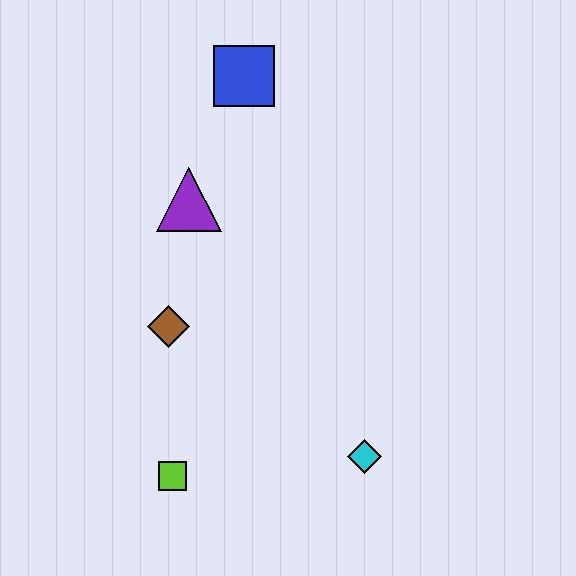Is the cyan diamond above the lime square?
Yes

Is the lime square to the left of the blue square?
Yes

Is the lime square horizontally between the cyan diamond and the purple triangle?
No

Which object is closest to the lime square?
The brown diamond is closest to the lime square.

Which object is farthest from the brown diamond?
The blue square is farthest from the brown diamond.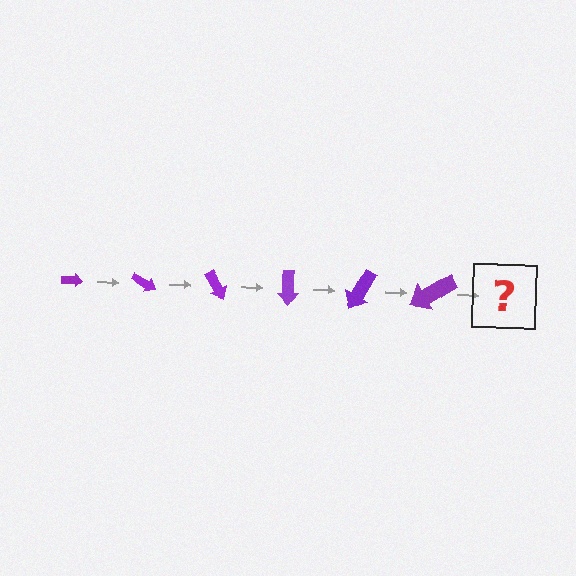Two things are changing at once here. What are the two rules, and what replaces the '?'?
The two rules are that the arrow grows larger each step and it rotates 30 degrees each step. The '?' should be an arrow, larger than the previous one and rotated 180 degrees from the start.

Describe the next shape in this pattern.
It should be an arrow, larger than the previous one and rotated 180 degrees from the start.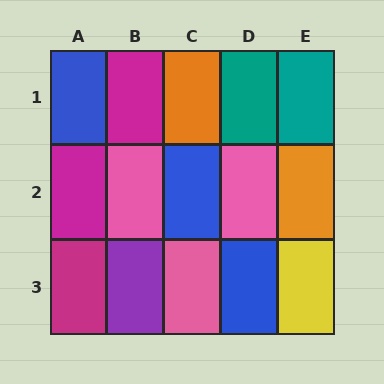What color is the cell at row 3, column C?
Pink.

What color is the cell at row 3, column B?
Purple.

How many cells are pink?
3 cells are pink.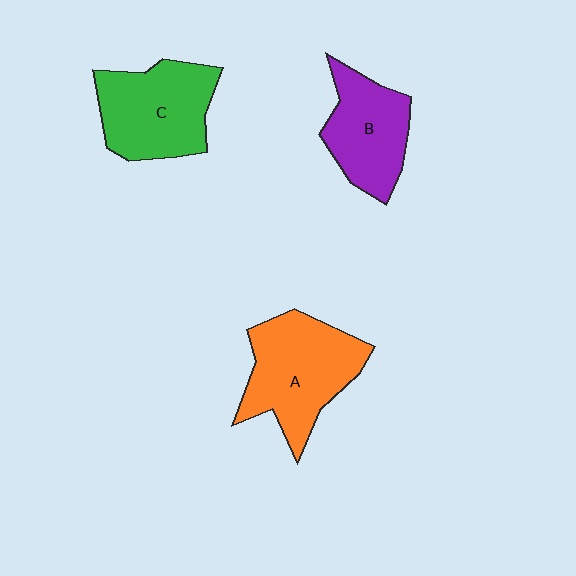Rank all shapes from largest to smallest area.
From largest to smallest: A (orange), C (green), B (purple).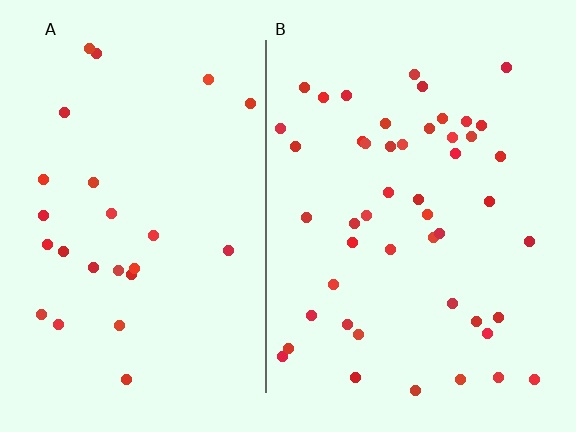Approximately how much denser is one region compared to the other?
Approximately 1.9× — region B over region A.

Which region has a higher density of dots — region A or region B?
B (the right).